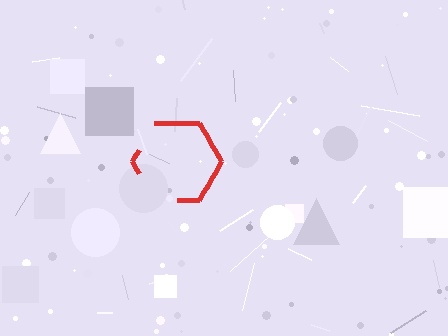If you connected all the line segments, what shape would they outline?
They would outline a hexagon.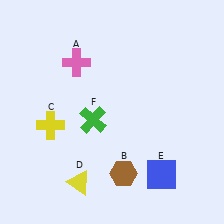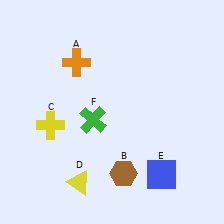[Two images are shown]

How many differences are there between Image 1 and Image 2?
There is 1 difference between the two images.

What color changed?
The cross (A) changed from pink in Image 1 to orange in Image 2.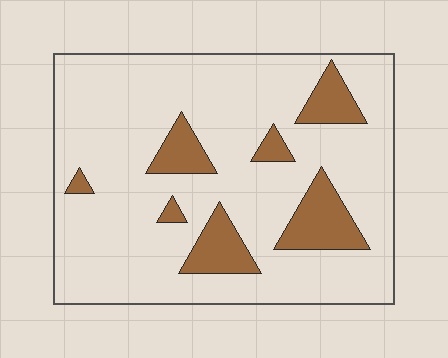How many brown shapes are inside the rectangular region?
7.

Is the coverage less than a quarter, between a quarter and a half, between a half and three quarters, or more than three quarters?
Less than a quarter.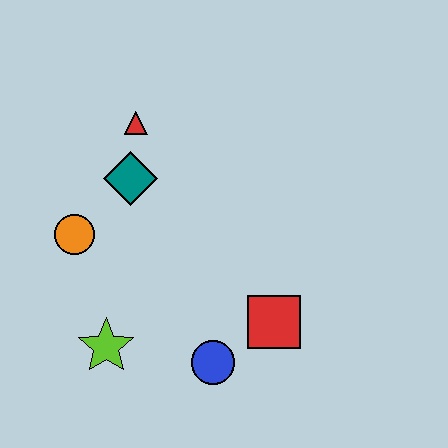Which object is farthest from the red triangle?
The blue circle is farthest from the red triangle.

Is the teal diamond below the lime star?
No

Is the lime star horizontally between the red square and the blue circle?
No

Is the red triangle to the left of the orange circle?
No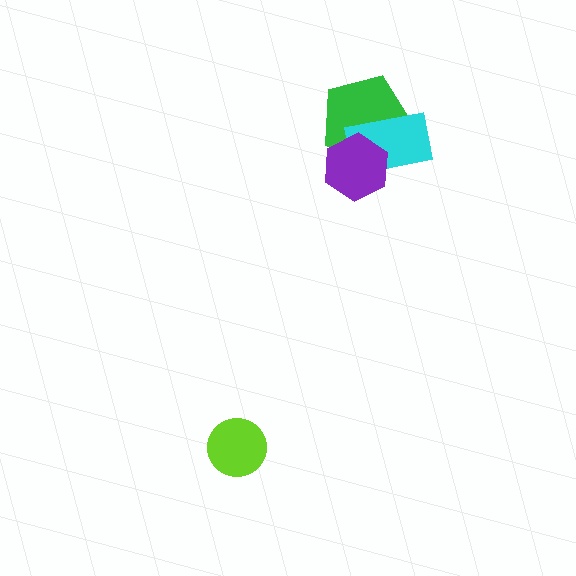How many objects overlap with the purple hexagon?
2 objects overlap with the purple hexagon.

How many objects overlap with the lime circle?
0 objects overlap with the lime circle.